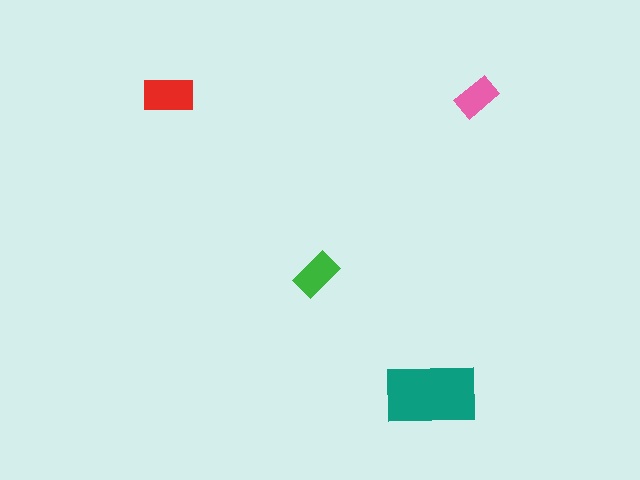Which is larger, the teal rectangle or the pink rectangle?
The teal one.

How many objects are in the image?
There are 4 objects in the image.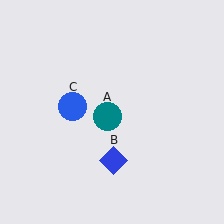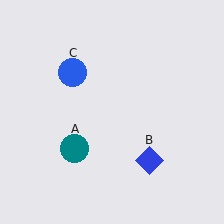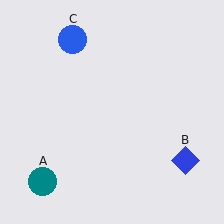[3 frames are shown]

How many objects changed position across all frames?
3 objects changed position: teal circle (object A), blue diamond (object B), blue circle (object C).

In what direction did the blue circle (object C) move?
The blue circle (object C) moved up.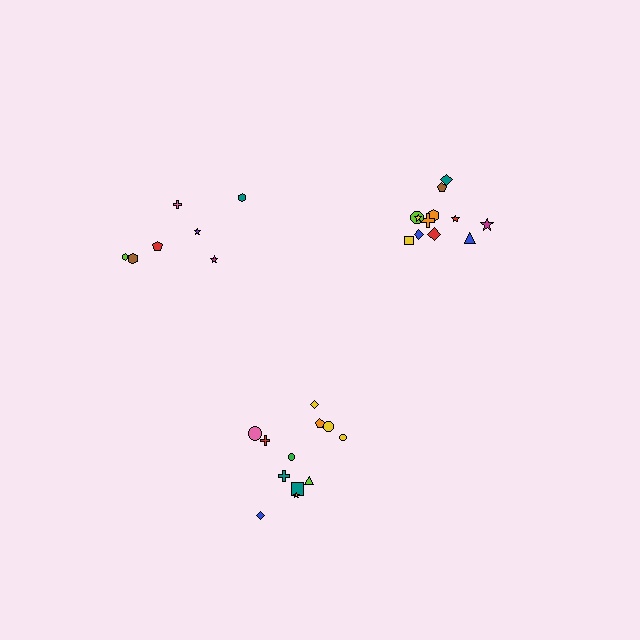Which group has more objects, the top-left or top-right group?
The top-right group.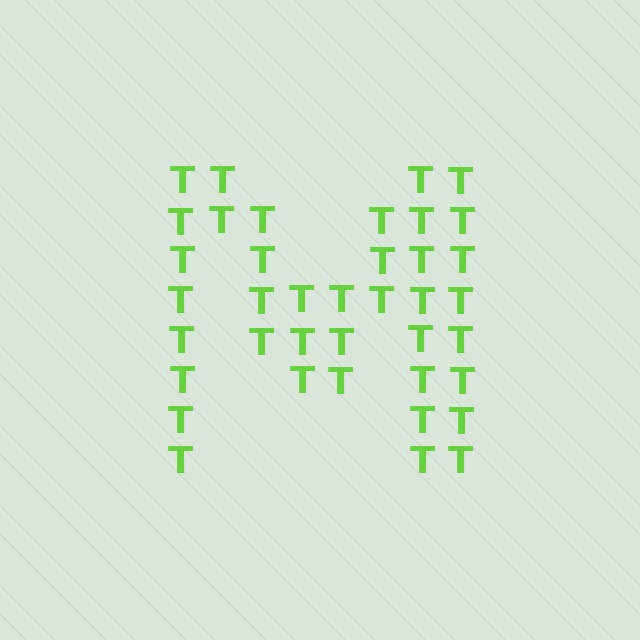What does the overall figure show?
The overall figure shows the letter M.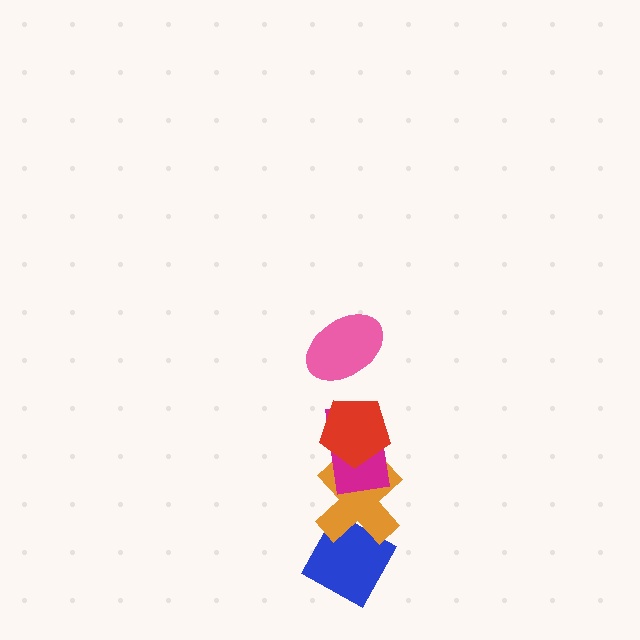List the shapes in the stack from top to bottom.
From top to bottom: the pink ellipse, the red pentagon, the magenta rectangle, the orange cross, the blue diamond.